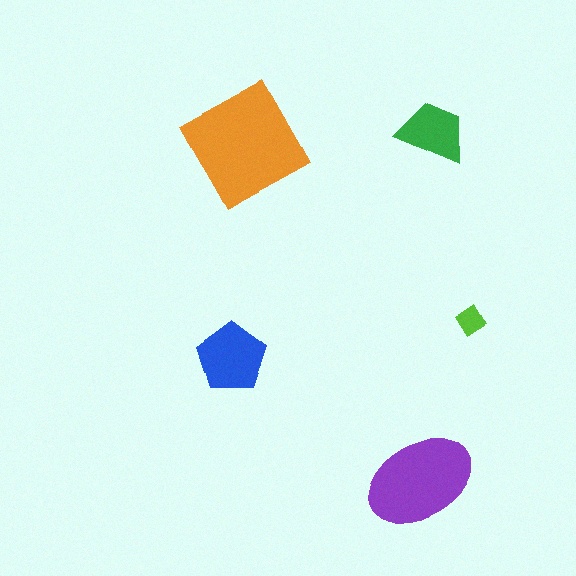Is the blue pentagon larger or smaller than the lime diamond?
Larger.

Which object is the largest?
The orange square.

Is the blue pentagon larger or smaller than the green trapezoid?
Larger.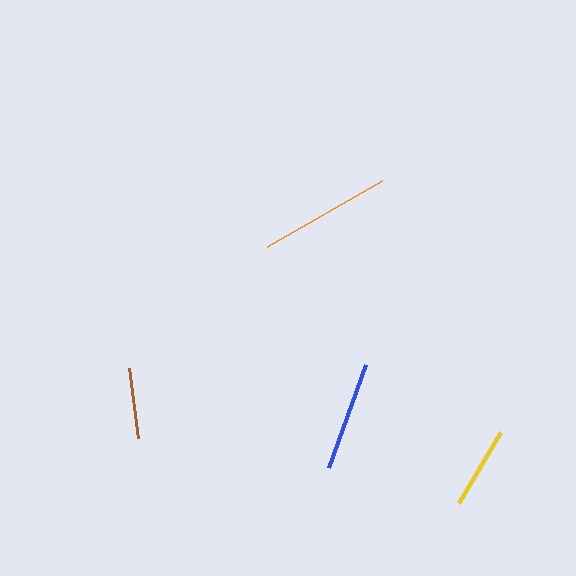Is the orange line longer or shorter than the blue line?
The orange line is longer than the blue line.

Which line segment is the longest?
The orange line is the longest at approximately 133 pixels.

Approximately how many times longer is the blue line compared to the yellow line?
The blue line is approximately 1.3 times the length of the yellow line.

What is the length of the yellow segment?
The yellow segment is approximately 83 pixels long.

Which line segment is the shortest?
The brown line is the shortest at approximately 71 pixels.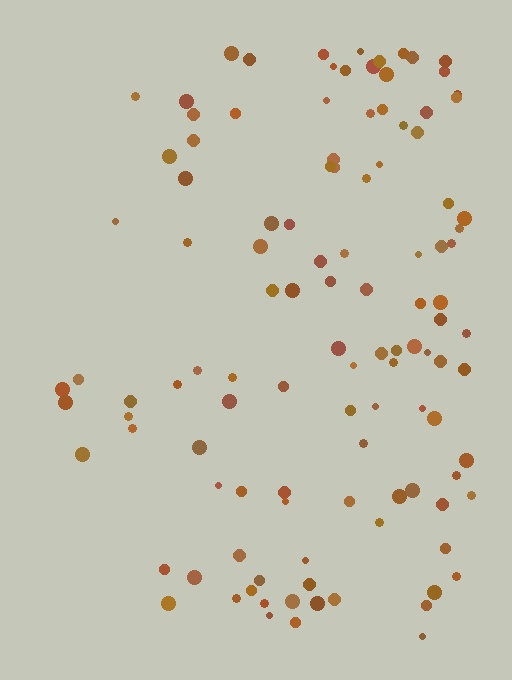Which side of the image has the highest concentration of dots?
The right.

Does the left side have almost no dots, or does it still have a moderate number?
Still a moderate number, just noticeably fewer than the right.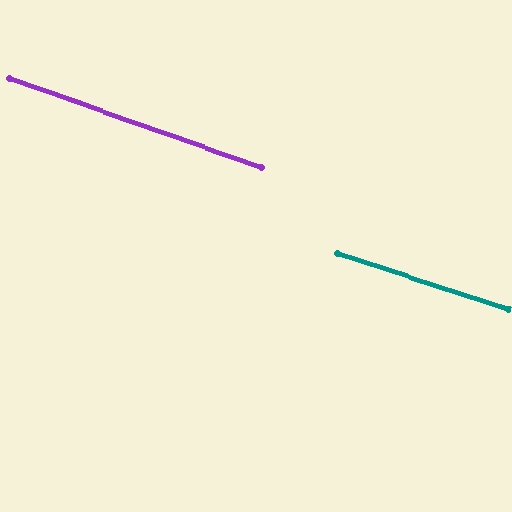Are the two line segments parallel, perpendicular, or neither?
Parallel — their directions differ by only 1.4°.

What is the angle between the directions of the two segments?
Approximately 1 degree.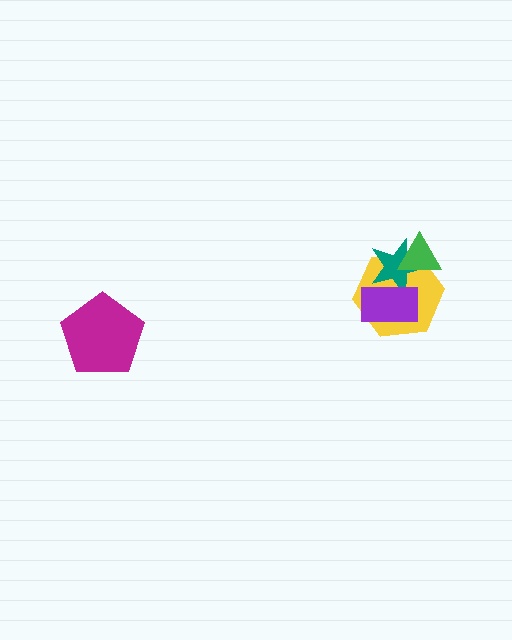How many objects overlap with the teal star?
3 objects overlap with the teal star.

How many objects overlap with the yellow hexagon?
3 objects overlap with the yellow hexagon.